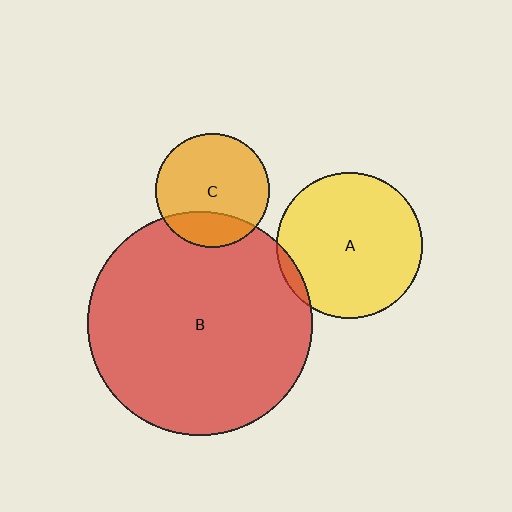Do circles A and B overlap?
Yes.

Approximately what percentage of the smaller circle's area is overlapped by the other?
Approximately 5%.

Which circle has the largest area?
Circle B (red).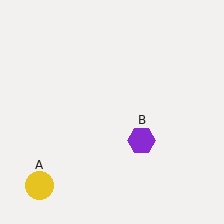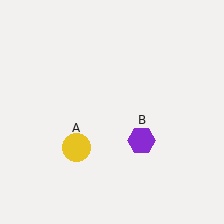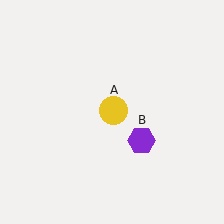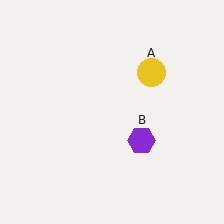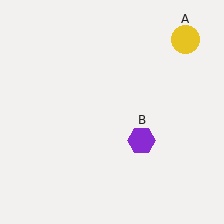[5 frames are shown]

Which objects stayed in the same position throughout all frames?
Purple hexagon (object B) remained stationary.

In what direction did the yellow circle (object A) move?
The yellow circle (object A) moved up and to the right.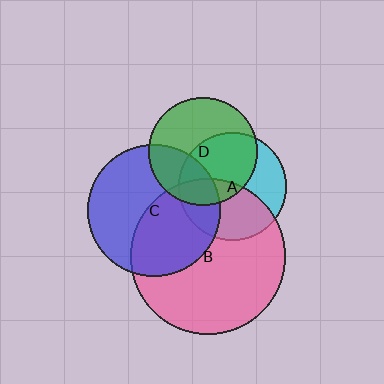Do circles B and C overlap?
Yes.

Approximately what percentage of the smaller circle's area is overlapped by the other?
Approximately 45%.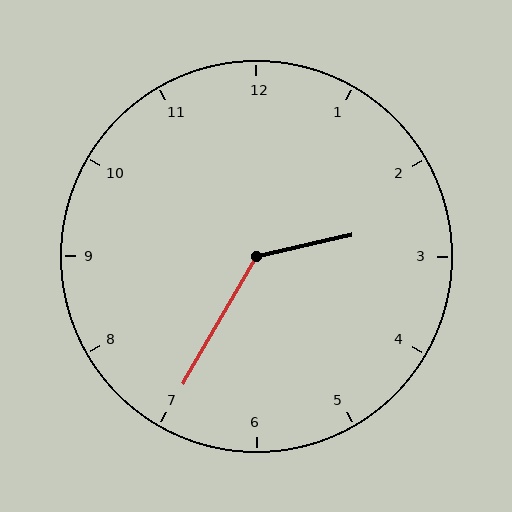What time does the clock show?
2:35.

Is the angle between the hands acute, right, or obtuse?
It is obtuse.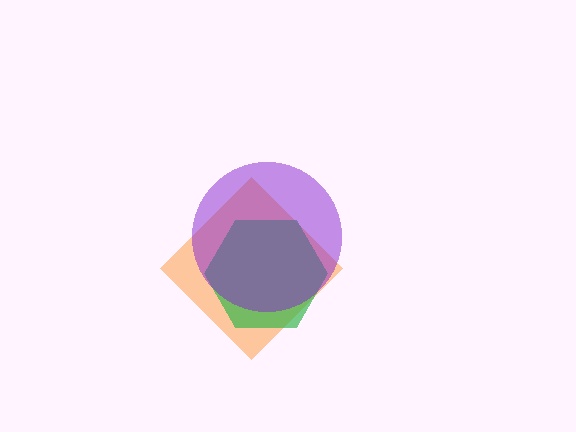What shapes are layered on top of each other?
The layered shapes are: an orange diamond, a green hexagon, a purple circle.